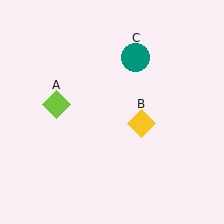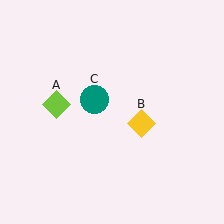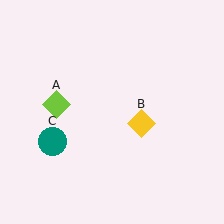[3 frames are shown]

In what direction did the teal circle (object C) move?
The teal circle (object C) moved down and to the left.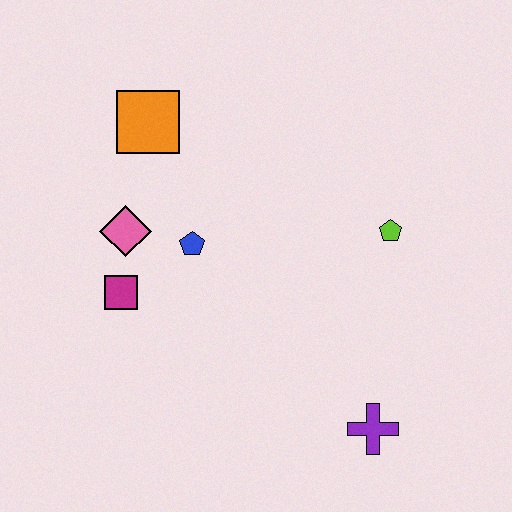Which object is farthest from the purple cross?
The orange square is farthest from the purple cross.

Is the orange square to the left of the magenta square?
No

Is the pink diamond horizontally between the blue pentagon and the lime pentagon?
No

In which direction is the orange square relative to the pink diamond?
The orange square is above the pink diamond.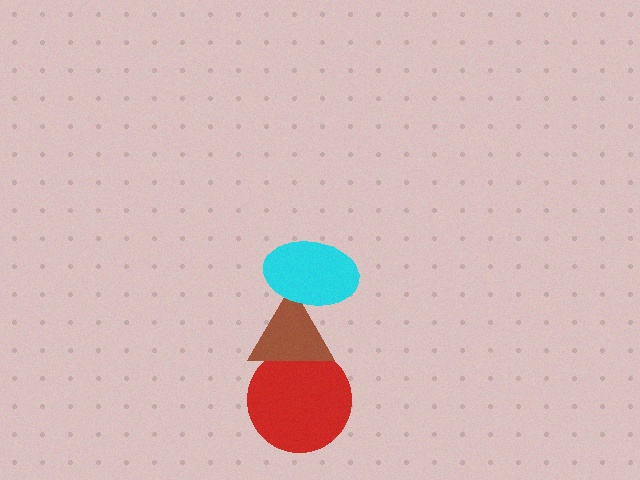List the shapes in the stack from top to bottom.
From top to bottom: the cyan ellipse, the brown triangle, the red circle.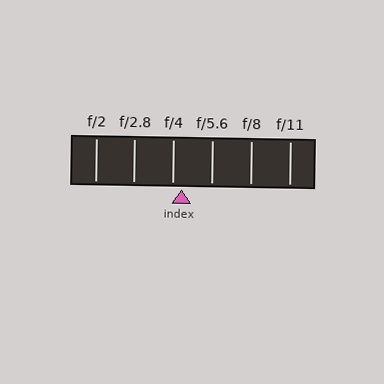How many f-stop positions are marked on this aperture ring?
There are 6 f-stop positions marked.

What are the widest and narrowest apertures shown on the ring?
The widest aperture shown is f/2 and the narrowest is f/11.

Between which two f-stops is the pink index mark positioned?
The index mark is between f/4 and f/5.6.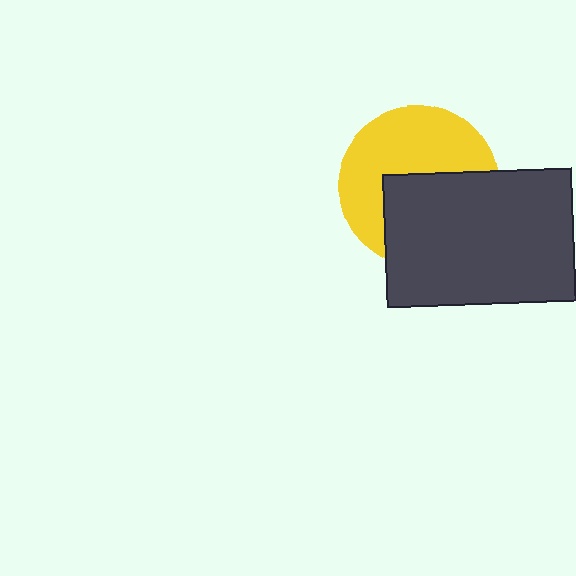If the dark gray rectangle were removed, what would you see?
You would see the complete yellow circle.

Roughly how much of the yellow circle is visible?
About half of it is visible (roughly 53%).